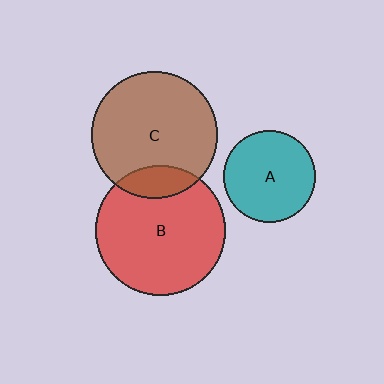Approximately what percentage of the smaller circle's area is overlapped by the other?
Approximately 15%.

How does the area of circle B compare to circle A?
Approximately 2.0 times.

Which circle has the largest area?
Circle B (red).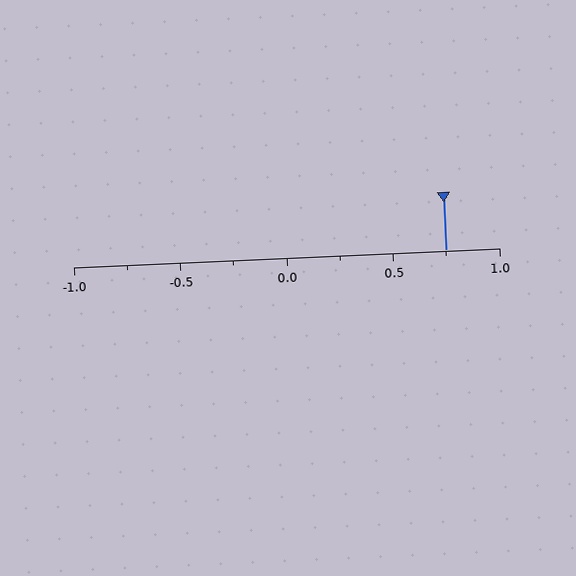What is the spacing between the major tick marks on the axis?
The major ticks are spaced 0.5 apart.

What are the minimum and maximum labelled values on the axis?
The axis runs from -1.0 to 1.0.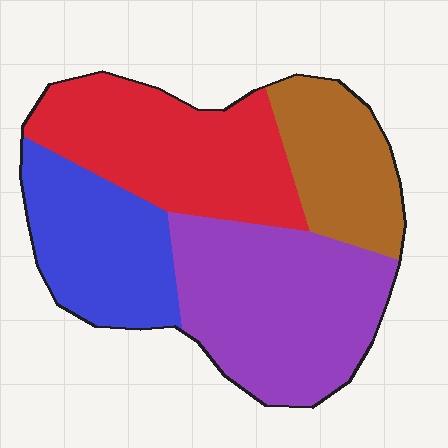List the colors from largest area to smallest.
From largest to smallest: purple, red, blue, brown.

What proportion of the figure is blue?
Blue takes up about one fifth (1/5) of the figure.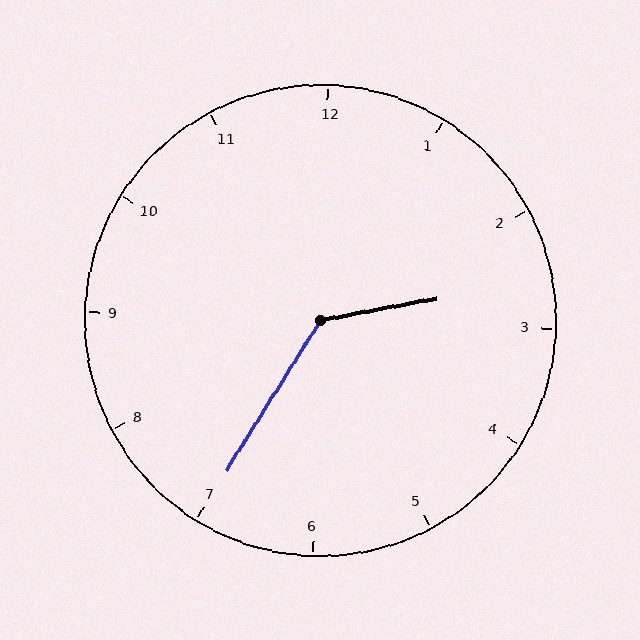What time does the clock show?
2:35.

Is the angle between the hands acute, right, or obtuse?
It is obtuse.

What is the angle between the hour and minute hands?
Approximately 132 degrees.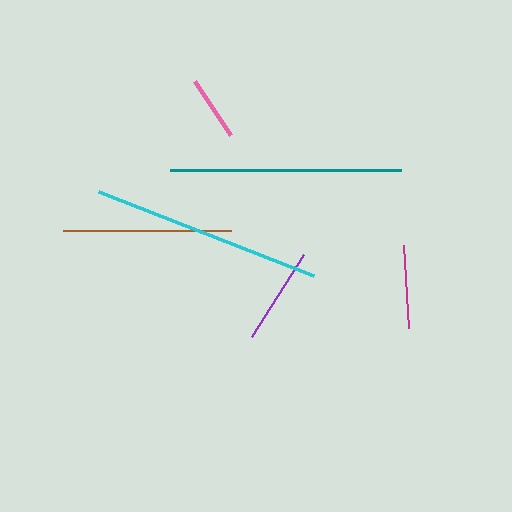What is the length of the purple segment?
The purple segment is approximately 97 pixels long.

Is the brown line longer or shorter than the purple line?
The brown line is longer than the purple line.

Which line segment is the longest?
The teal line is the longest at approximately 231 pixels.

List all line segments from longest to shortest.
From longest to shortest: teal, cyan, brown, purple, magenta, pink.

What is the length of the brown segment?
The brown segment is approximately 168 pixels long.